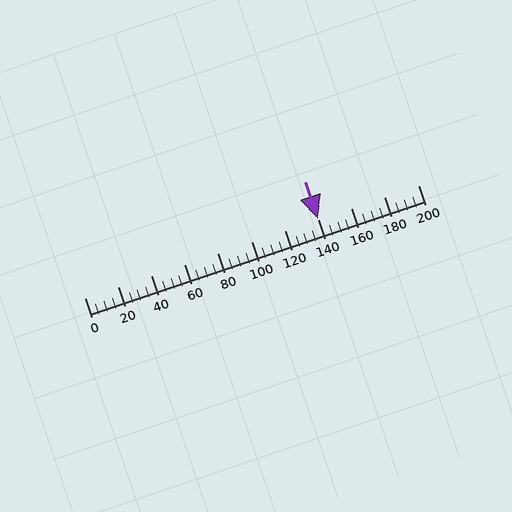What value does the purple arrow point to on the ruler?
The purple arrow points to approximately 140.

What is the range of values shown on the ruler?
The ruler shows values from 0 to 200.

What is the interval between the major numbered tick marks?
The major tick marks are spaced 20 units apart.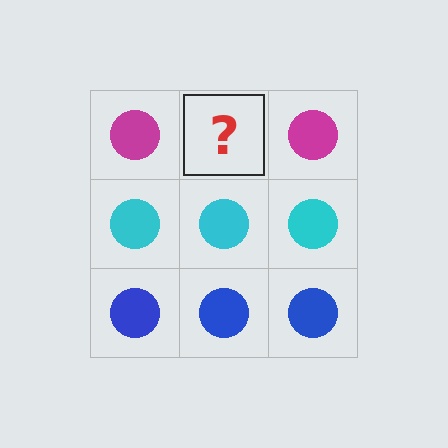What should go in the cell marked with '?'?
The missing cell should contain a magenta circle.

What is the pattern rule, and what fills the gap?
The rule is that each row has a consistent color. The gap should be filled with a magenta circle.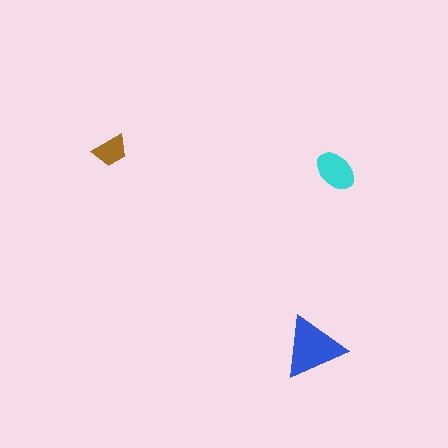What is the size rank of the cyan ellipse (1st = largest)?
2nd.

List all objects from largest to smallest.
The blue triangle, the cyan ellipse, the brown trapezoid.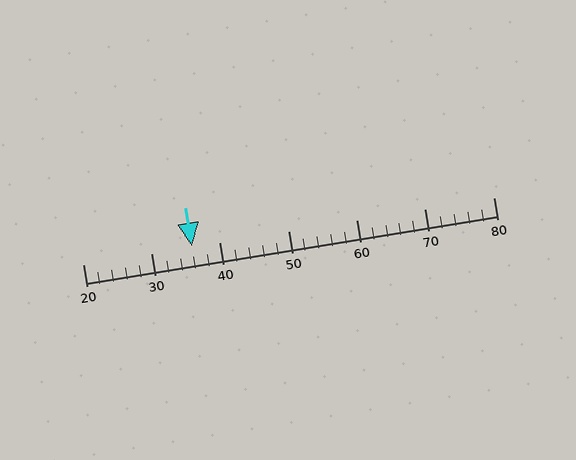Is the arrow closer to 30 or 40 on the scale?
The arrow is closer to 40.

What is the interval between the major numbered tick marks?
The major tick marks are spaced 10 units apart.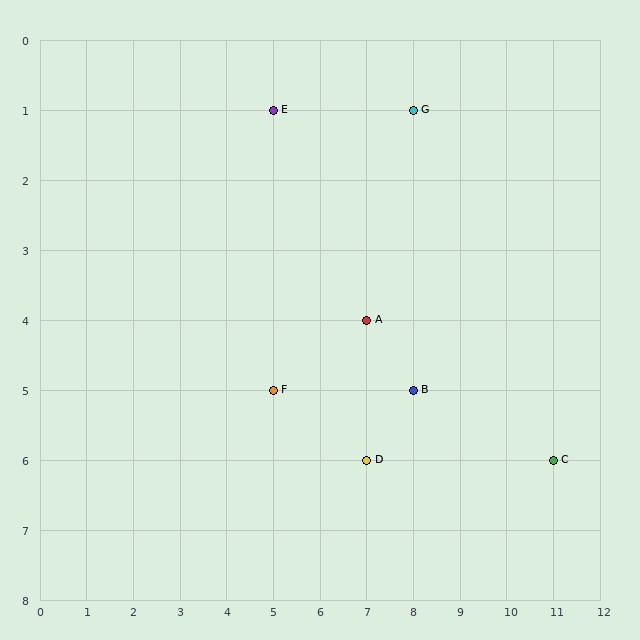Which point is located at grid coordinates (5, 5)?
Point F is at (5, 5).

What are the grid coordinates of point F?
Point F is at grid coordinates (5, 5).